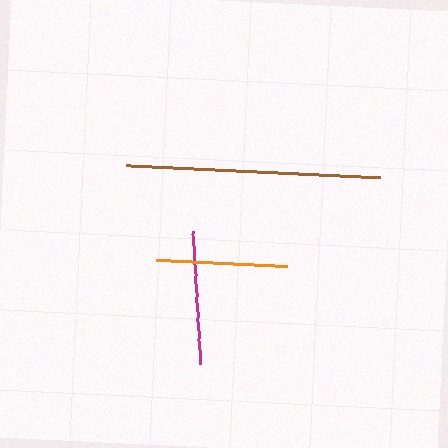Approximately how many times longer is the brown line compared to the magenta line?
The brown line is approximately 1.9 times the length of the magenta line.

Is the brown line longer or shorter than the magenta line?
The brown line is longer than the magenta line.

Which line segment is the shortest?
The orange line is the shortest at approximately 131 pixels.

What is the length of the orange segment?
The orange segment is approximately 131 pixels long.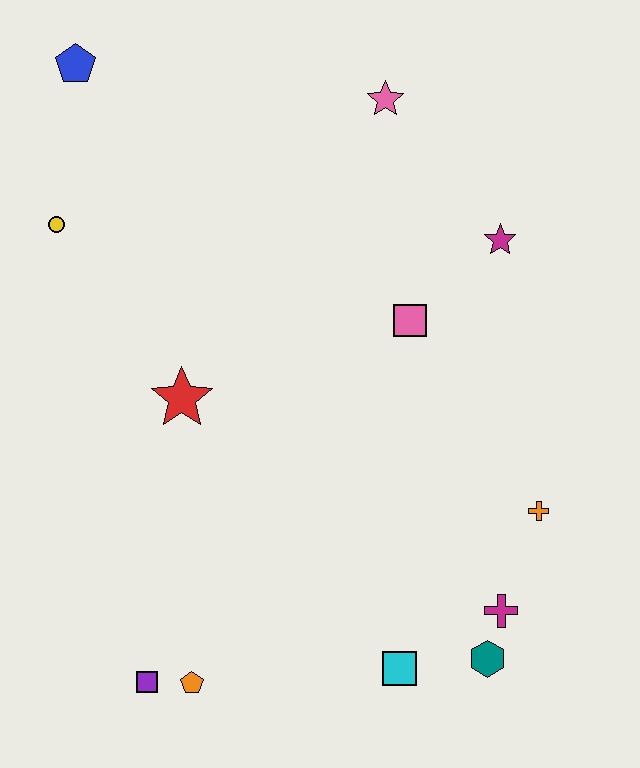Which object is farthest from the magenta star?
The purple square is farthest from the magenta star.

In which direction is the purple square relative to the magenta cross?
The purple square is to the left of the magenta cross.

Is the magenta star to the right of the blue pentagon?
Yes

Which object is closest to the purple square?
The orange pentagon is closest to the purple square.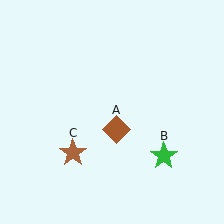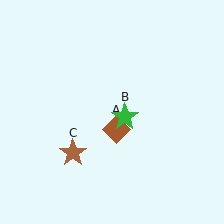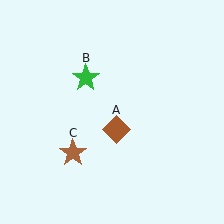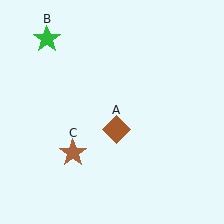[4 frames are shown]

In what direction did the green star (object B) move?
The green star (object B) moved up and to the left.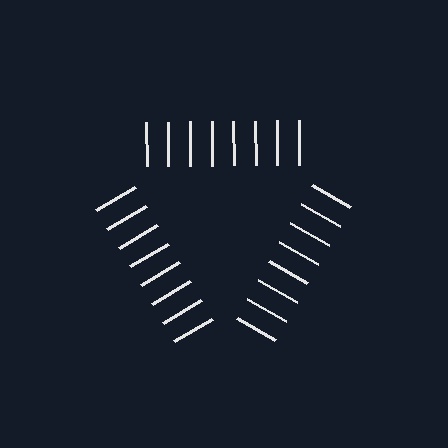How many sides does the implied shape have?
3 sides — the line-ends trace a triangle.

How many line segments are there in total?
24 — 8 along each of the 3 edges.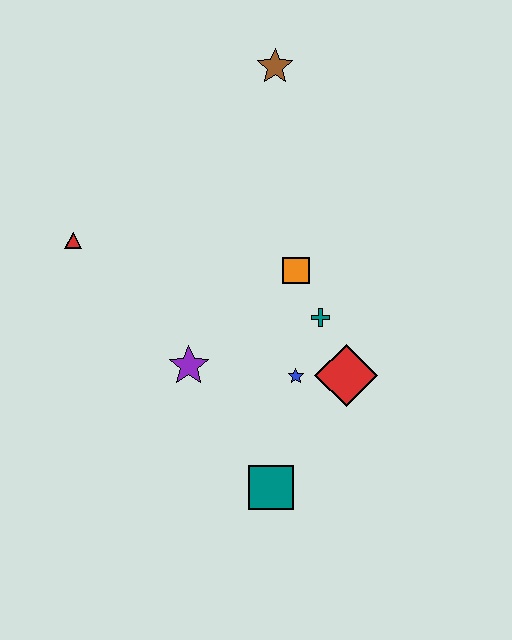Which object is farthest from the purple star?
The brown star is farthest from the purple star.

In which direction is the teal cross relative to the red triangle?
The teal cross is to the right of the red triangle.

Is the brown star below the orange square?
No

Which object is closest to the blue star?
The red diamond is closest to the blue star.